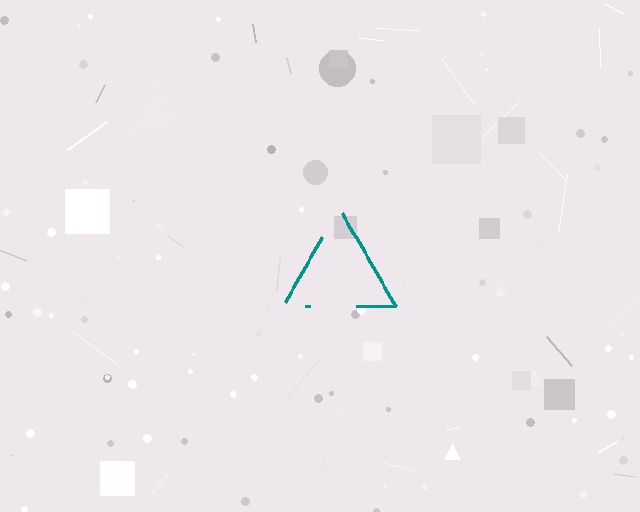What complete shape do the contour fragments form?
The contour fragments form a triangle.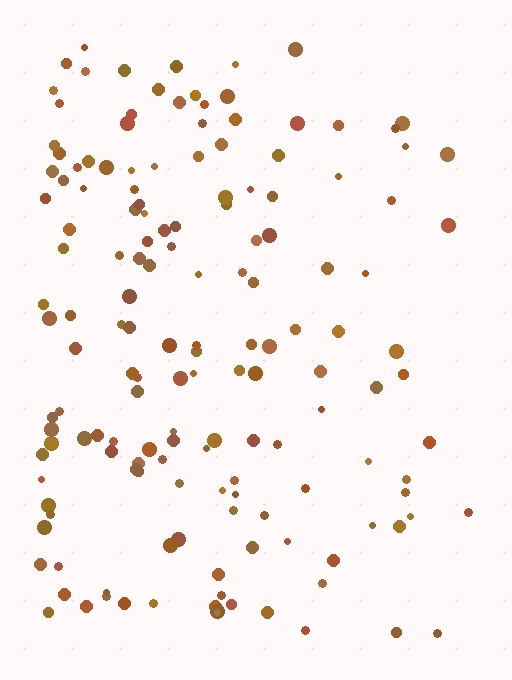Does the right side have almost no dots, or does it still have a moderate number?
Still a moderate number, just noticeably fewer than the left.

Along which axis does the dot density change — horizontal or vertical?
Horizontal.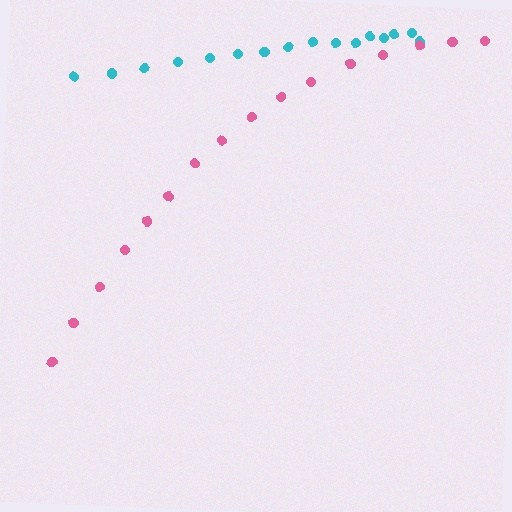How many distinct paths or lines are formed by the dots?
There are 2 distinct paths.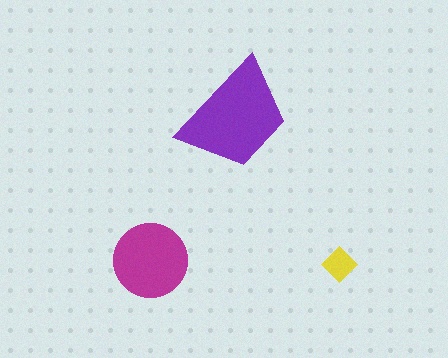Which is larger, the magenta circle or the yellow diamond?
The magenta circle.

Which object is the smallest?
The yellow diamond.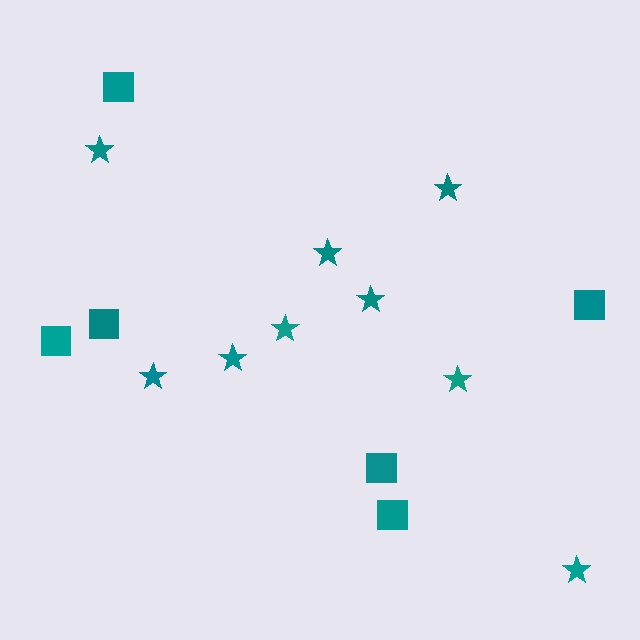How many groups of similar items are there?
There are 2 groups: one group of stars (9) and one group of squares (6).